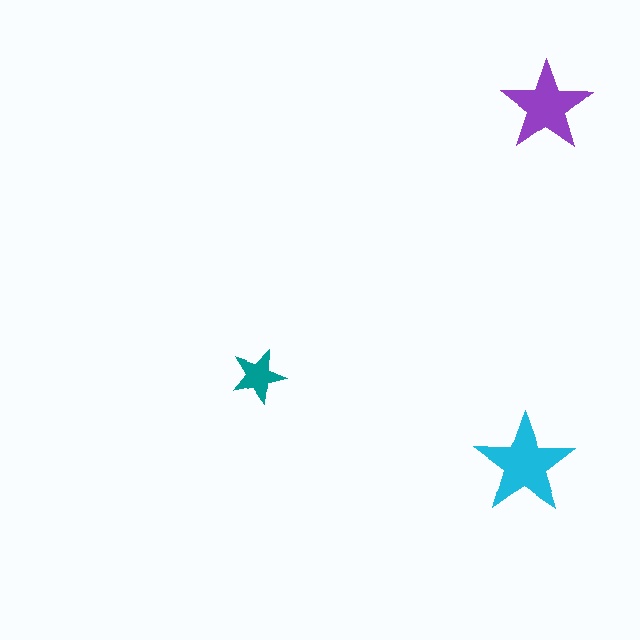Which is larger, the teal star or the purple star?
The purple one.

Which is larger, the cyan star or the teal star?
The cyan one.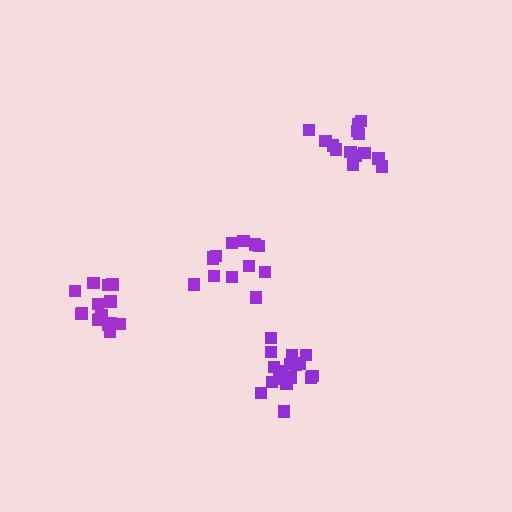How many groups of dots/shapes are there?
There are 4 groups.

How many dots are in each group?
Group 1: 16 dots, Group 2: 17 dots, Group 3: 13 dots, Group 4: 15 dots (61 total).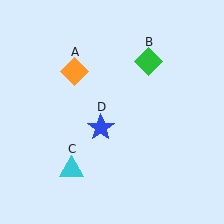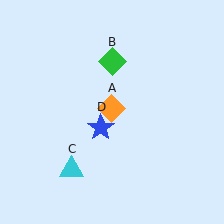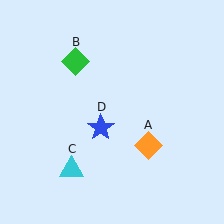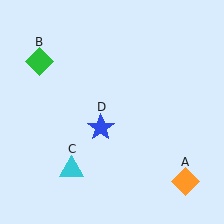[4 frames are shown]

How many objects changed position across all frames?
2 objects changed position: orange diamond (object A), green diamond (object B).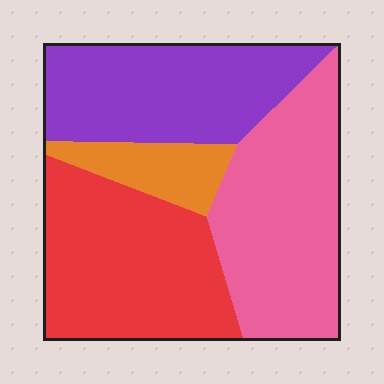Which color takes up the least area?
Orange, at roughly 10%.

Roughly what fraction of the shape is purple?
Purple covers roughly 30% of the shape.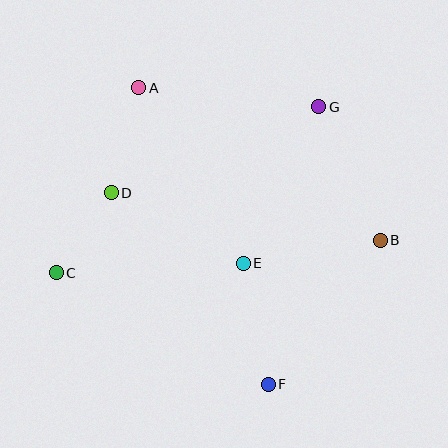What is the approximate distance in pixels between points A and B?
The distance between A and B is approximately 286 pixels.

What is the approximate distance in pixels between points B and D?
The distance between B and D is approximately 273 pixels.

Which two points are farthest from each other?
Points B and C are farthest from each other.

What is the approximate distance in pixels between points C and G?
The distance between C and G is approximately 311 pixels.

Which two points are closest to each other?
Points C and D are closest to each other.